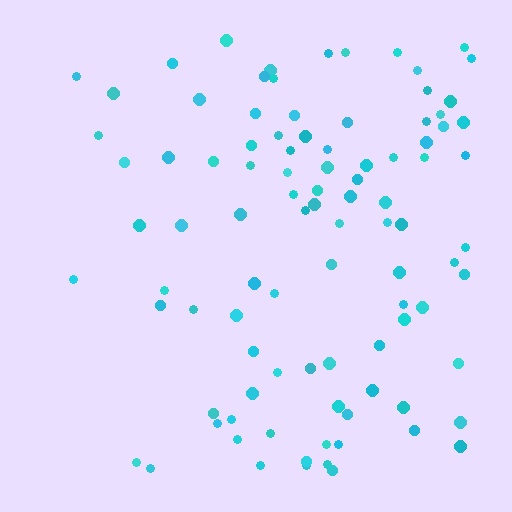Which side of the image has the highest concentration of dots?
The right.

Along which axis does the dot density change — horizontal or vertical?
Horizontal.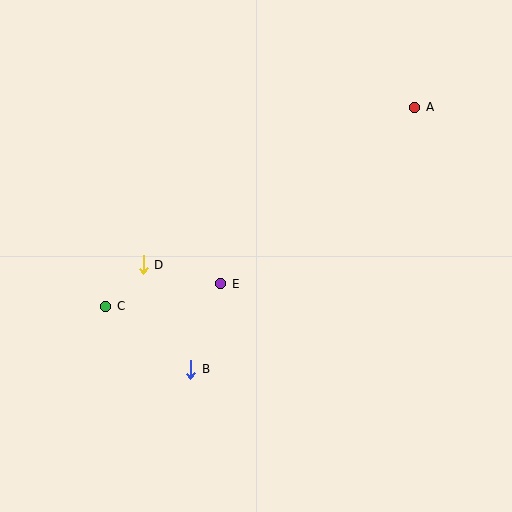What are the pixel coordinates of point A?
Point A is at (415, 107).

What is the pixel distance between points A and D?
The distance between A and D is 314 pixels.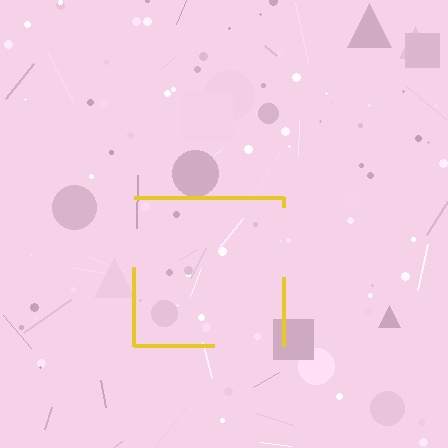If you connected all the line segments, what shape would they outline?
They would outline a square.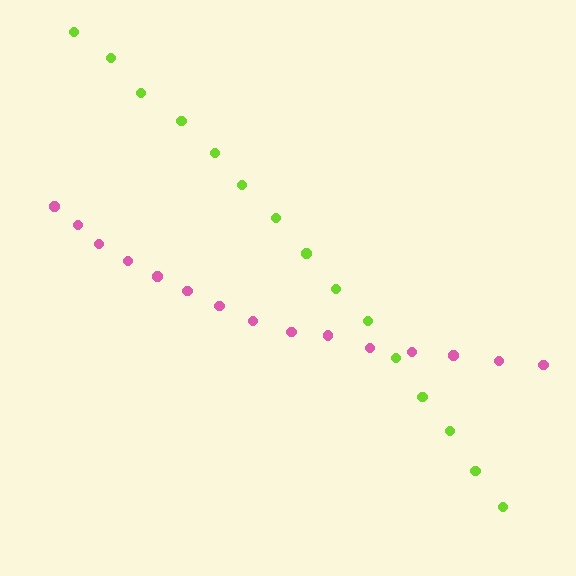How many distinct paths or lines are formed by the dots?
There are 2 distinct paths.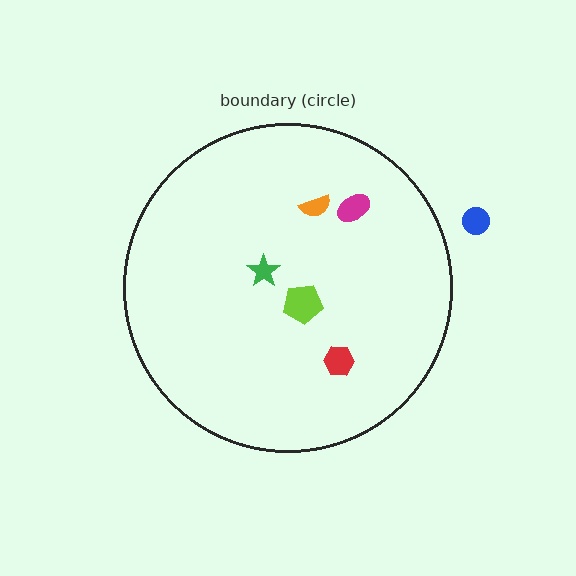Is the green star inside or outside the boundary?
Inside.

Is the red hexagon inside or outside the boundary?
Inside.